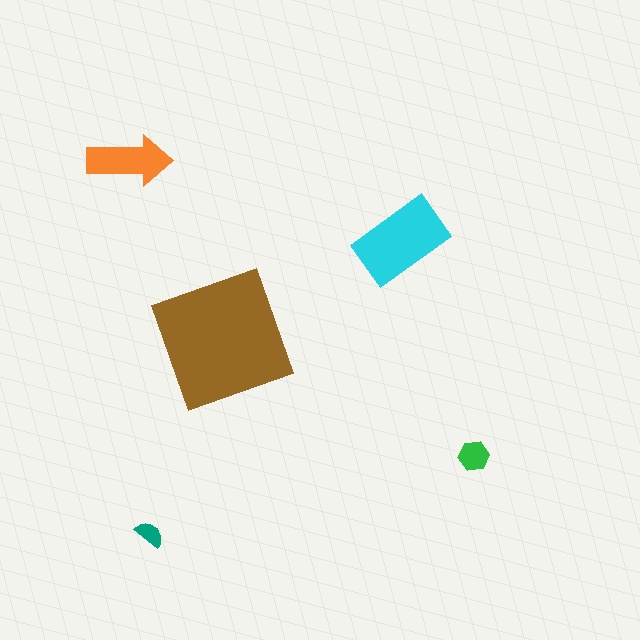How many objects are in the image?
There are 5 objects in the image.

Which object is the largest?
The brown square.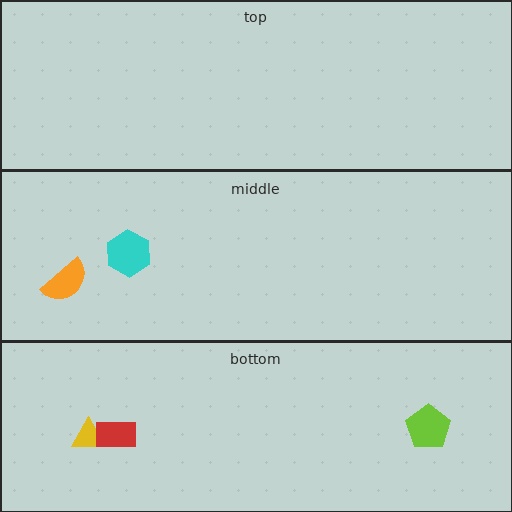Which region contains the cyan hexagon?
The middle region.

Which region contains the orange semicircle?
The middle region.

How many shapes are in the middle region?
2.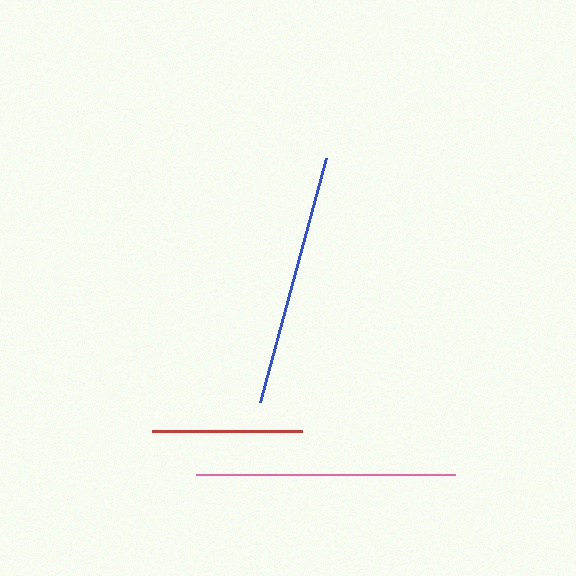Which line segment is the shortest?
The red line is the shortest at approximately 150 pixels.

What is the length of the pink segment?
The pink segment is approximately 259 pixels long.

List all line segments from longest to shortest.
From longest to shortest: pink, blue, red.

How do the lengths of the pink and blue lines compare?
The pink and blue lines are approximately the same length.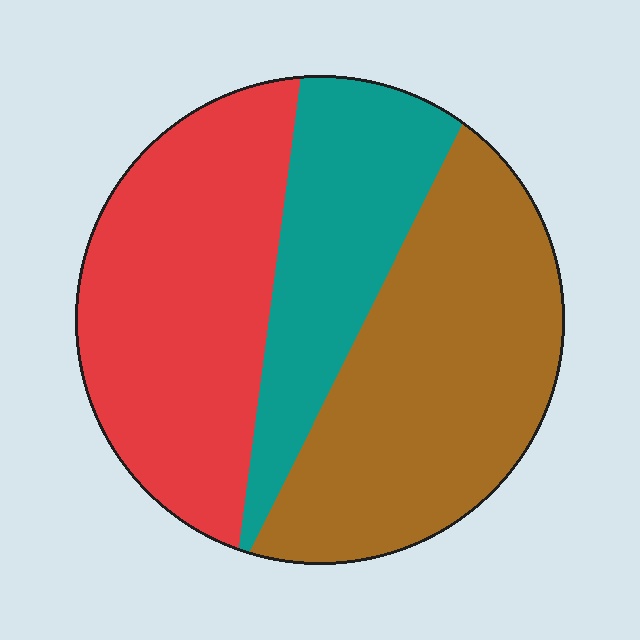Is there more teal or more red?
Red.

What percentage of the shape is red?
Red takes up between a third and a half of the shape.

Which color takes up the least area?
Teal, at roughly 25%.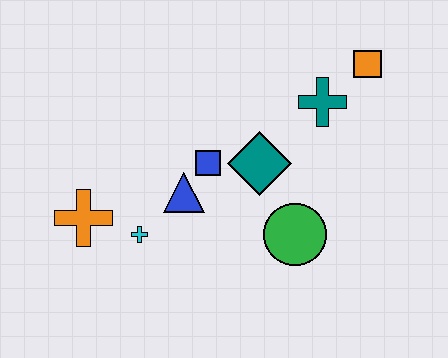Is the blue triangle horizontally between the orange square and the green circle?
No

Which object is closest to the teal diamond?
The blue square is closest to the teal diamond.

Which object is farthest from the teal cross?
The orange cross is farthest from the teal cross.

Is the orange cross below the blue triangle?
Yes